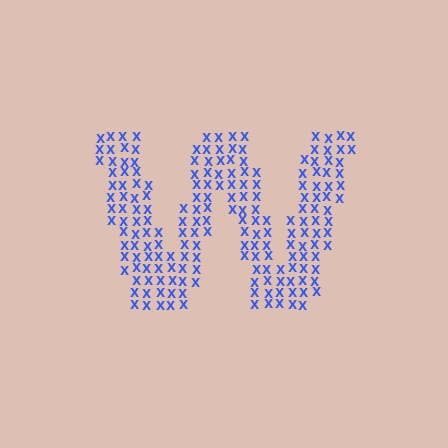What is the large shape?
The large shape is the letter W.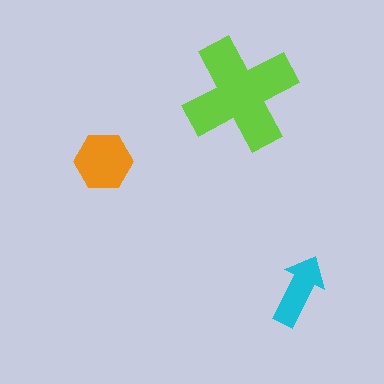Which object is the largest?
The lime cross.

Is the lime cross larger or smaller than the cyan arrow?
Larger.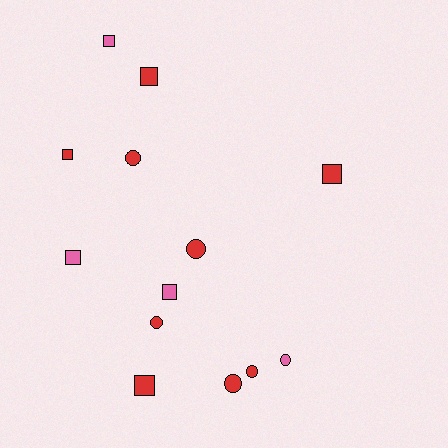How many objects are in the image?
There are 13 objects.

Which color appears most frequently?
Red, with 9 objects.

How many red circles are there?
There are 5 red circles.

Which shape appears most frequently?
Square, with 7 objects.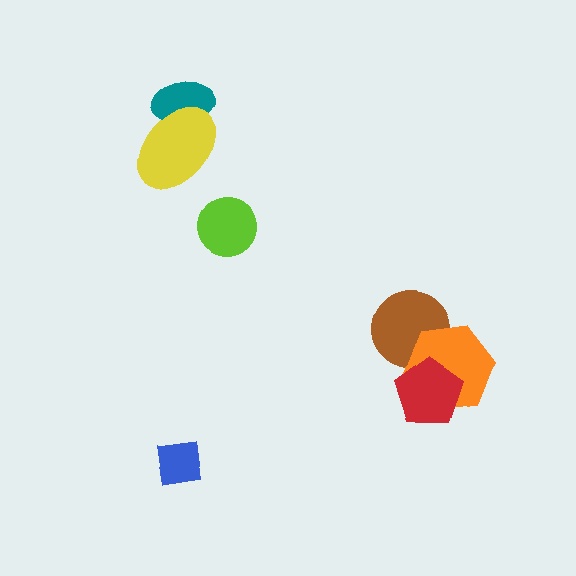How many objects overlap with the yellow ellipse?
1 object overlaps with the yellow ellipse.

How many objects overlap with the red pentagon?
2 objects overlap with the red pentagon.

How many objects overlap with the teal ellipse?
1 object overlaps with the teal ellipse.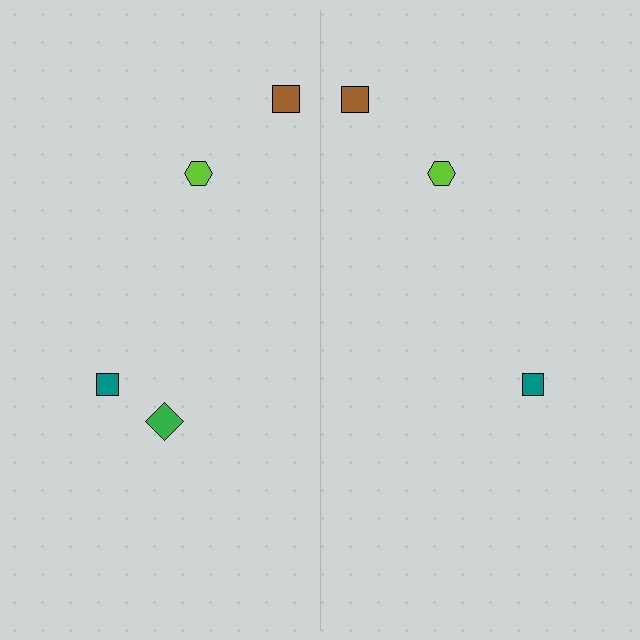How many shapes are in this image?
There are 7 shapes in this image.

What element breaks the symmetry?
A green diamond is missing from the right side.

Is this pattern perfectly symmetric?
No, the pattern is not perfectly symmetric. A green diamond is missing from the right side.